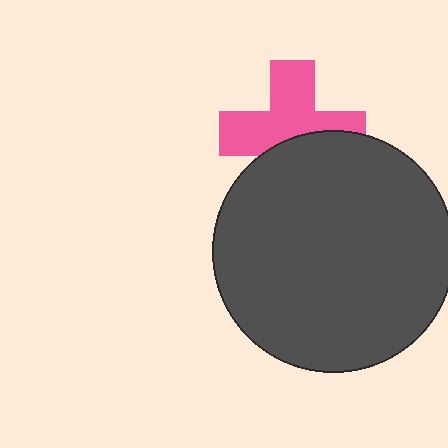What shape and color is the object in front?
The object in front is a dark gray circle.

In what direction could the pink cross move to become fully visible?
The pink cross could move up. That would shift it out from behind the dark gray circle entirely.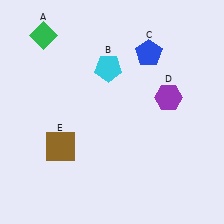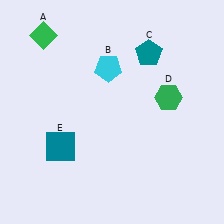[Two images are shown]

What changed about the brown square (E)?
In Image 1, E is brown. In Image 2, it changed to teal.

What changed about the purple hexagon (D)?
In Image 1, D is purple. In Image 2, it changed to green.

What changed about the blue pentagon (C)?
In Image 1, C is blue. In Image 2, it changed to teal.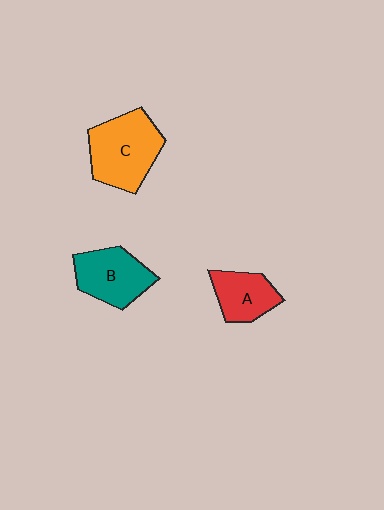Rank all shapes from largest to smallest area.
From largest to smallest: C (orange), B (teal), A (red).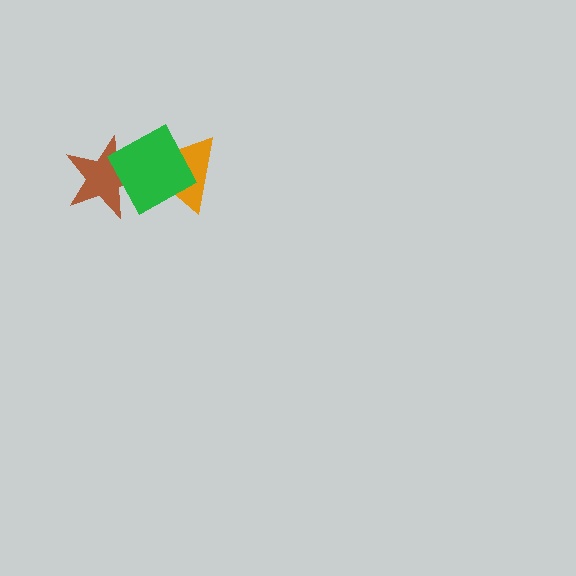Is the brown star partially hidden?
Yes, it is partially covered by another shape.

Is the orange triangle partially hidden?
Yes, it is partially covered by another shape.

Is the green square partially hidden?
No, no other shape covers it.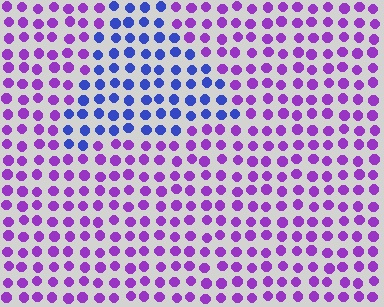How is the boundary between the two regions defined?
The boundary is defined purely by a slight shift in hue (about 50 degrees). Spacing, size, and orientation are identical on both sides.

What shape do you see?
I see a triangle.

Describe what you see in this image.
The image is filled with small purple elements in a uniform arrangement. A triangle-shaped region is visible where the elements are tinted to a slightly different hue, forming a subtle color boundary.